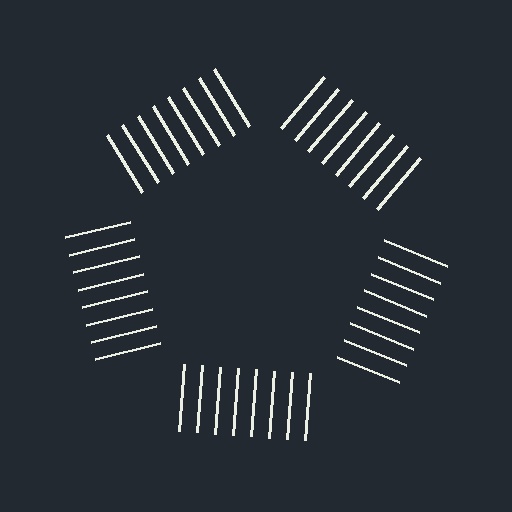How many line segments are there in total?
40 — 8 along each of the 5 edges.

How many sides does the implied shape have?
5 sides — the line-ends trace a pentagon.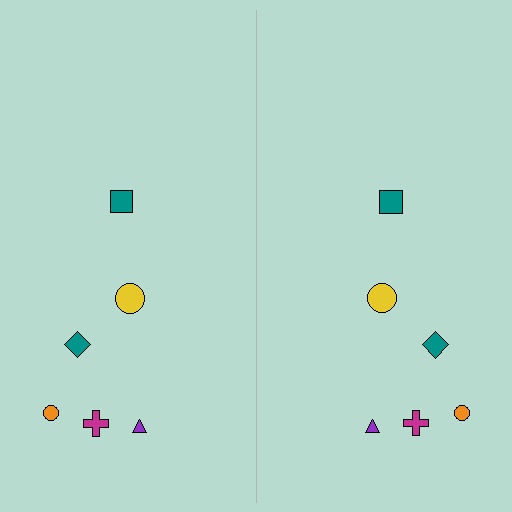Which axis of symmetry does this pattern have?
The pattern has a vertical axis of symmetry running through the center of the image.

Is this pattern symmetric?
Yes, this pattern has bilateral (reflection) symmetry.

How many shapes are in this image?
There are 12 shapes in this image.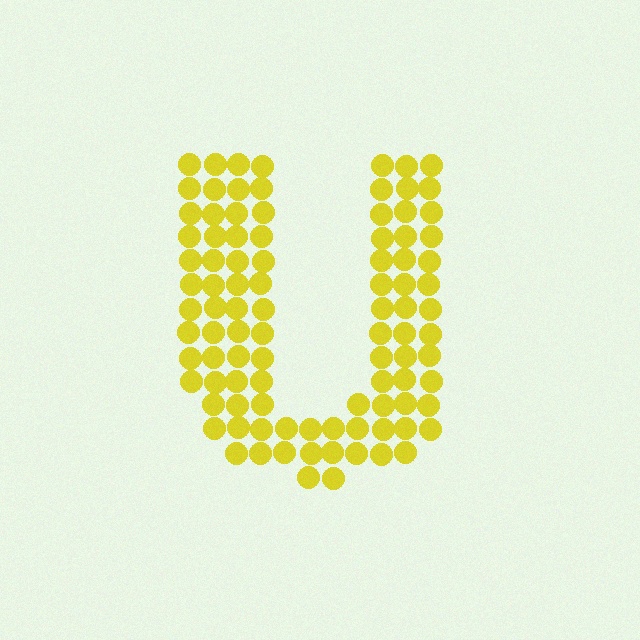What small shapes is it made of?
It is made of small circles.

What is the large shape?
The large shape is the letter U.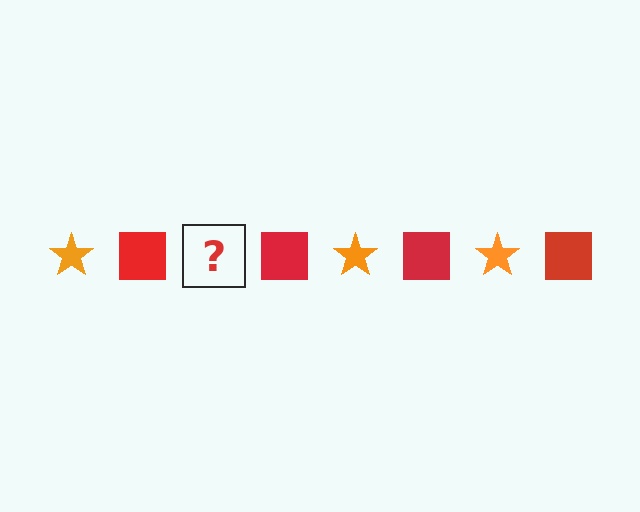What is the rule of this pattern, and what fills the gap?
The rule is that the pattern alternates between orange star and red square. The gap should be filled with an orange star.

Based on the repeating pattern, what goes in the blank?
The blank should be an orange star.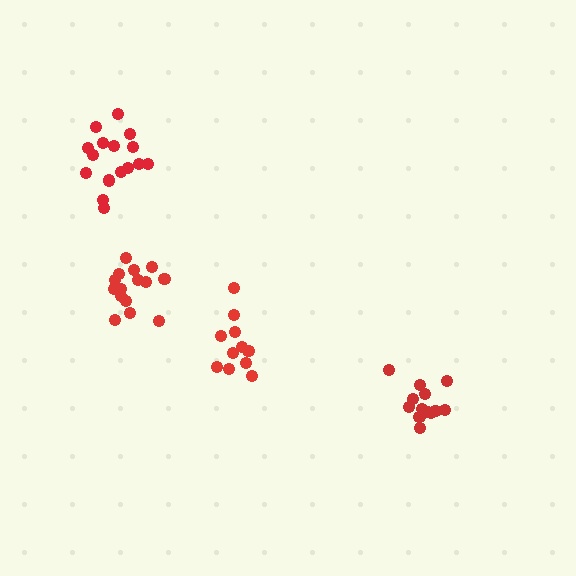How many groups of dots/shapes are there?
There are 4 groups.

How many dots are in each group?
Group 1: 11 dots, Group 2: 17 dots, Group 3: 17 dots, Group 4: 14 dots (59 total).